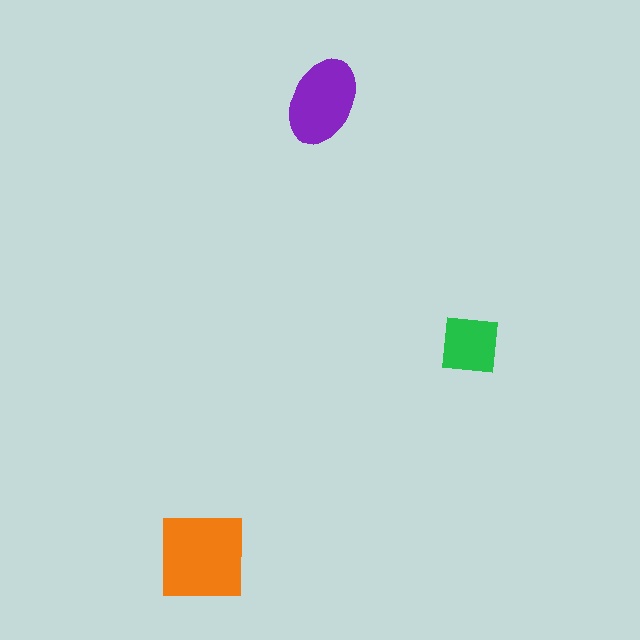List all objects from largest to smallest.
The orange square, the purple ellipse, the green square.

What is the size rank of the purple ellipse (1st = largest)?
2nd.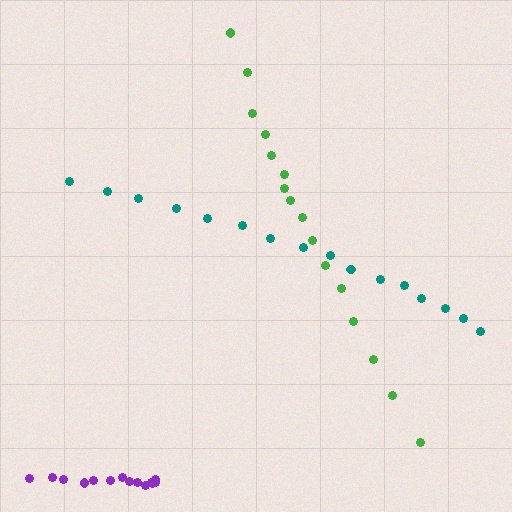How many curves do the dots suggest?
There are 3 distinct paths.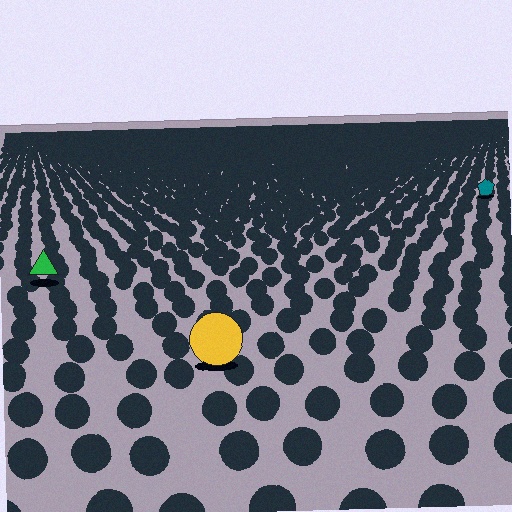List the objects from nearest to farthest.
From nearest to farthest: the yellow circle, the green triangle, the teal pentagon.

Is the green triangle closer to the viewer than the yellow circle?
No. The yellow circle is closer — you can tell from the texture gradient: the ground texture is coarser near it.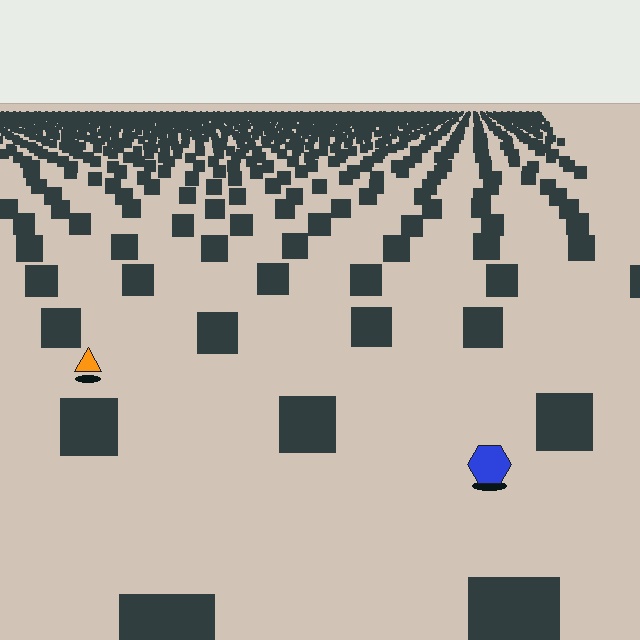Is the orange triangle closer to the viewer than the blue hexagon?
No. The blue hexagon is closer — you can tell from the texture gradient: the ground texture is coarser near it.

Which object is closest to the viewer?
The blue hexagon is closest. The texture marks near it are larger and more spread out.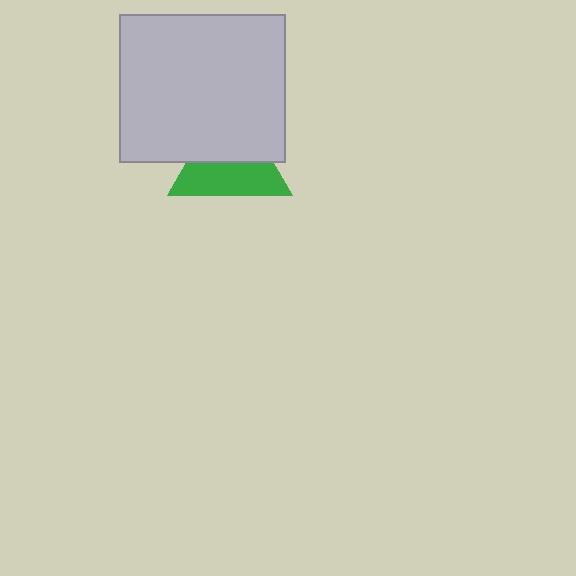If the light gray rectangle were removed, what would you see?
You would see the complete green triangle.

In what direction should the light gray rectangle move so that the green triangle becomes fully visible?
The light gray rectangle should move up. That is the shortest direction to clear the overlap and leave the green triangle fully visible.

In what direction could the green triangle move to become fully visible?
The green triangle could move down. That would shift it out from behind the light gray rectangle entirely.